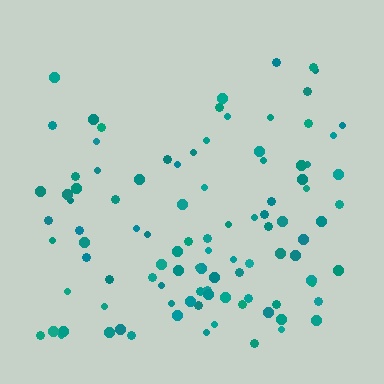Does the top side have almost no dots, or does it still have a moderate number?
Still a moderate number, just noticeably fewer than the bottom.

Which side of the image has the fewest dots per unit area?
The top.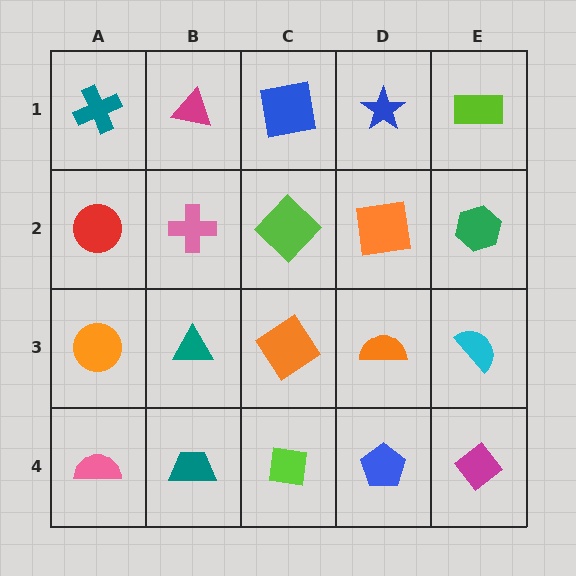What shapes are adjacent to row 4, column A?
An orange circle (row 3, column A), a teal trapezoid (row 4, column B).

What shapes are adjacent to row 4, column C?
An orange diamond (row 3, column C), a teal trapezoid (row 4, column B), a blue pentagon (row 4, column D).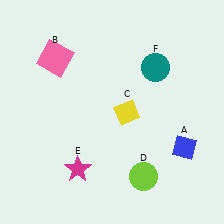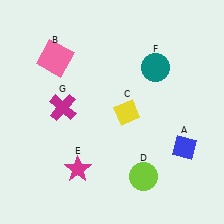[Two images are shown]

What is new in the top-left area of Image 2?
A magenta cross (G) was added in the top-left area of Image 2.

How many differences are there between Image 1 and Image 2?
There is 1 difference between the two images.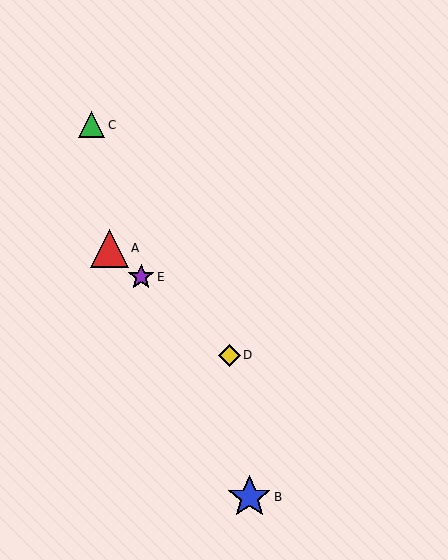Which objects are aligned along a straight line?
Objects A, D, E are aligned along a straight line.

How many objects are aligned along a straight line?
3 objects (A, D, E) are aligned along a straight line.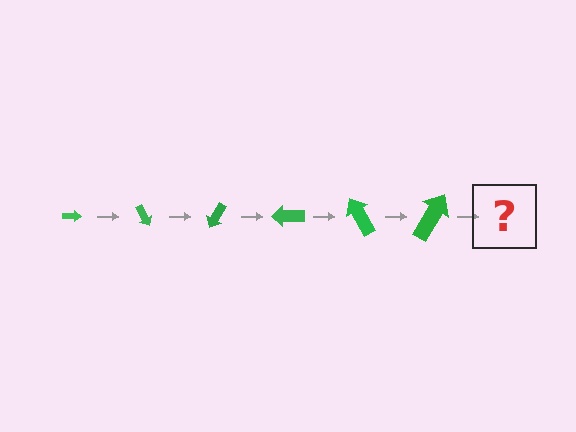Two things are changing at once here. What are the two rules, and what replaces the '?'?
The two rules are that the arrow grows larger each step and it rotates 60 degrees each step. The '?' should be an arrow, larger than the previous one and rotated 360 degrees from the start.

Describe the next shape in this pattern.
It should be an arrow, larger than the previous one and rotated 360 degrees from the start.